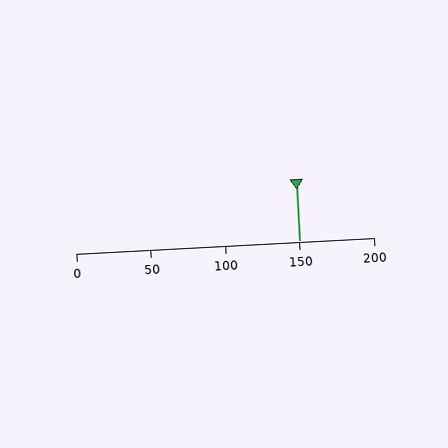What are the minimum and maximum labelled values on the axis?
The axis runs from 0 to 200.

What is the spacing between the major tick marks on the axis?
The major ticks are spaced 50 apart.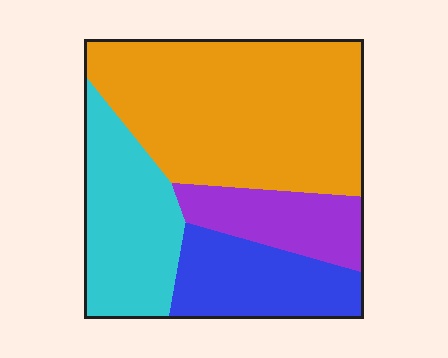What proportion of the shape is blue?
Blue covers around 15% of the shape.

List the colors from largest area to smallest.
From largest to smallest: orange, cyan, blue, purple.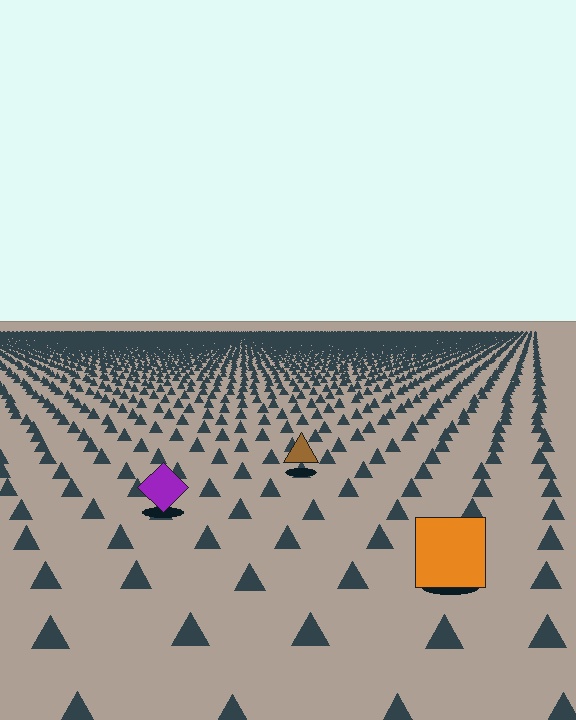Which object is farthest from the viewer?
The brown triangle is farthest from the viewer. It appears smaller and the ground texture around it is denser.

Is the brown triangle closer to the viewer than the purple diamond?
No. The purple diamond is closer — you can tell from the texture gradient: the ground texture is coarser near it.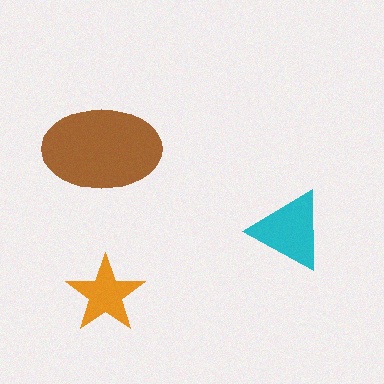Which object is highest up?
The brown ellipse is topmost.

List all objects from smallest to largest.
The orange star, the cyan triangle, the brown ellipse.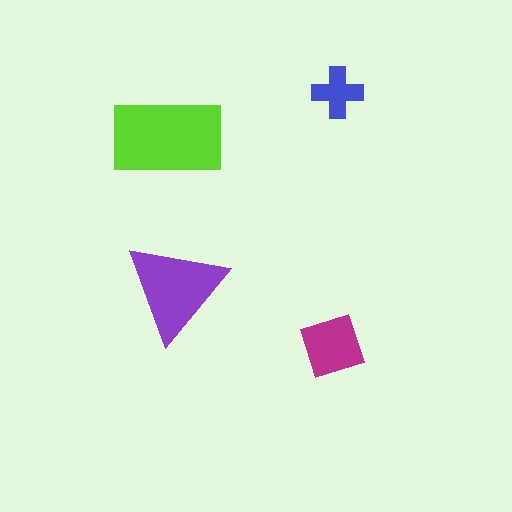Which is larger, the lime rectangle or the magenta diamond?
The lime rectangle.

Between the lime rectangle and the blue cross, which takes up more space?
The lime rectangle.